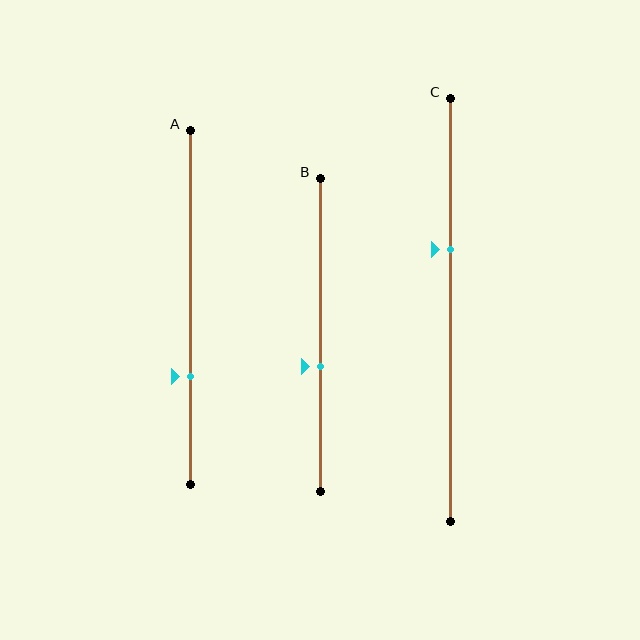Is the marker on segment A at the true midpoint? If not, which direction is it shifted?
No, the marker on segment A is shifted downward by about 19% of the segment length.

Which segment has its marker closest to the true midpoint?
Segment B has its marker closest to the true midpoint.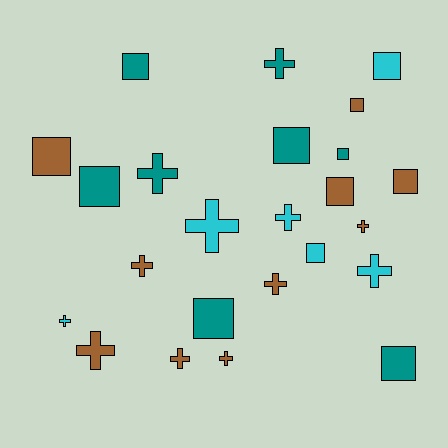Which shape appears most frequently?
Cross, with 12 objects.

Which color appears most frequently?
Brown, with 10 objects.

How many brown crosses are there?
There are 6 brown crosses.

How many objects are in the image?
There are 24 objects.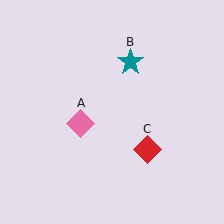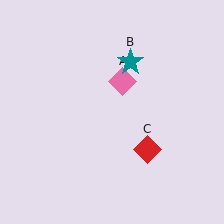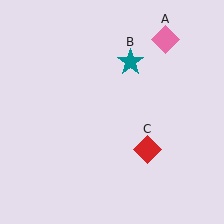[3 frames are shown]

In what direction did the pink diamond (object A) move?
The pink diamond (object A) moved up and to the right.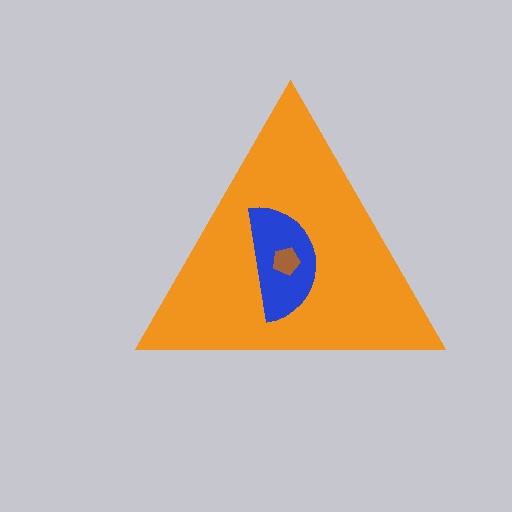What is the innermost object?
The brown pentagon.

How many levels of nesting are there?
3.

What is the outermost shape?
The orange triangle.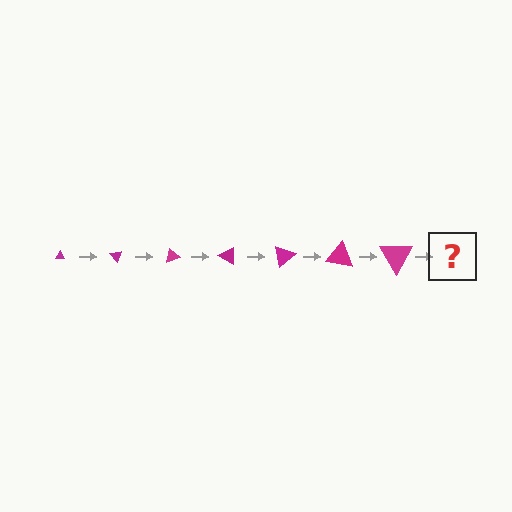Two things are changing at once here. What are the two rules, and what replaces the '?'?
The two rules are that the triangle grows larger each step and it rotates 50 degrees each step. The '?' should be a triangle, larger than the previous one and rotated 350 degrees from the start.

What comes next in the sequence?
The next element should be a triangle, larger than the previous one and rotated 350 degrees from the start.